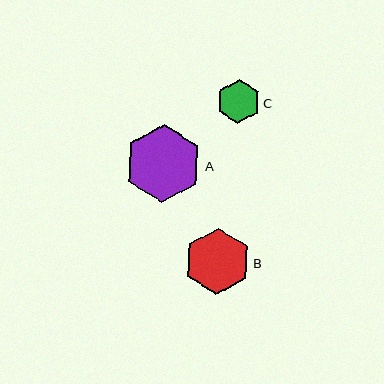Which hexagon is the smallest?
Hexagon C is the smallest with a size of approximately 44 pixels.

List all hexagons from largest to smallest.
From largest to smallest: A, B, C.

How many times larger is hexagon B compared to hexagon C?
Hexagon B is approximately 1.5 times the size of hexagon C.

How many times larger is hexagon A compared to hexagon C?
Hexagon A is approximately 1.8 times the size of hexagon C.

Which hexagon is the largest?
Hexagon A is the largest with a size of approximately 78 pixels.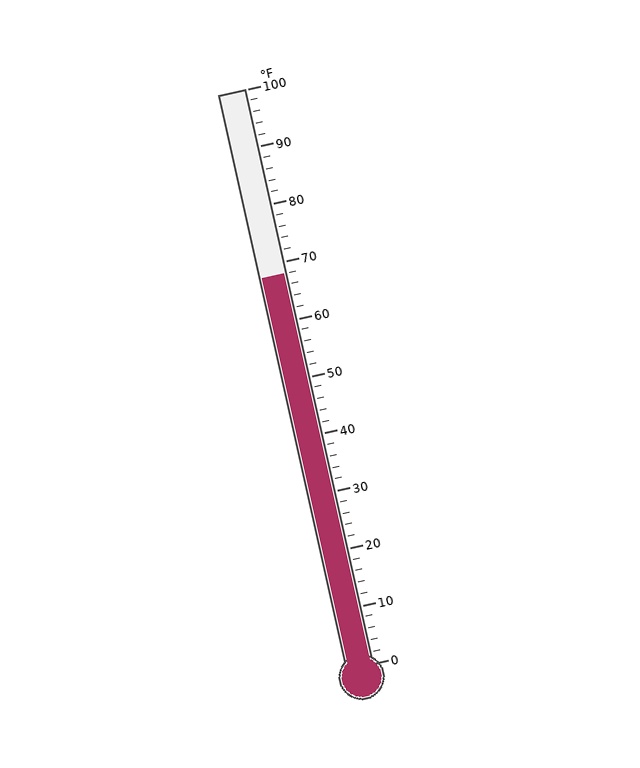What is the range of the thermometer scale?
The thermometer scale ranges from 0°F to 100°F.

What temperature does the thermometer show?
The thermometer shows approximately 68°F.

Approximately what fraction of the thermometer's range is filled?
The thermometer is filled to approximately 70% of its range.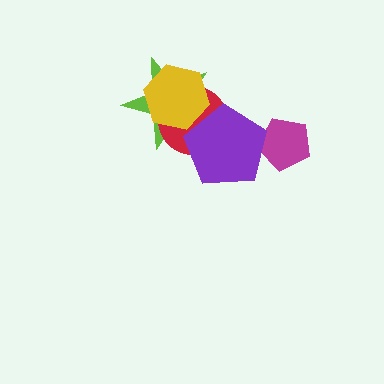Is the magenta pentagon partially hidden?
Yes, it is partially covered by another shape.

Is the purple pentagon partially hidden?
No, no other shape covers it.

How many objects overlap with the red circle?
3 objects overlap with the red circle.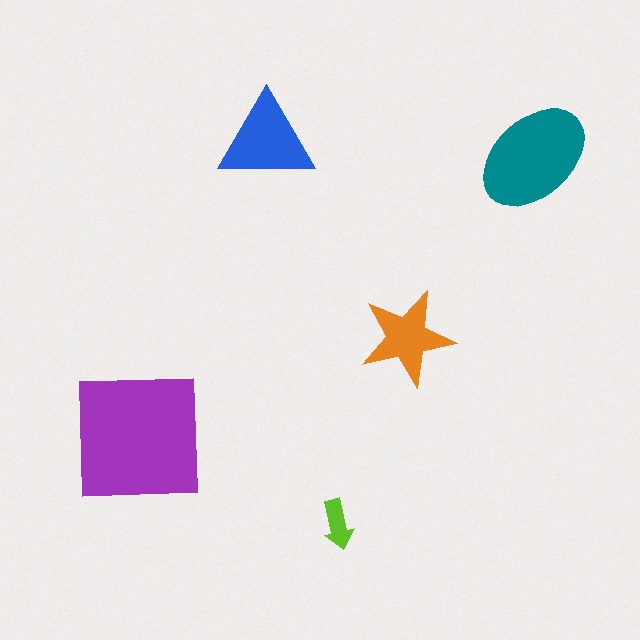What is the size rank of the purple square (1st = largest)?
1st.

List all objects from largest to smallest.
The purple square, the teal ellipse, the blue triangle, the orange star, the lime arrow.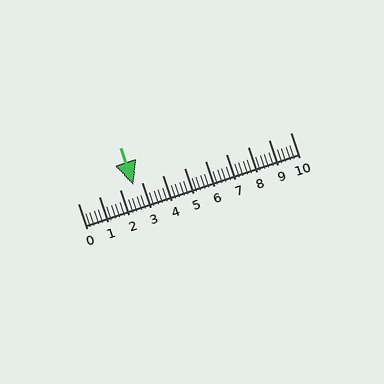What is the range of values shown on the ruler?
The ruler shows values from 0 to 10.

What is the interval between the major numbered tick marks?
The major tick marks are spaced 1 units apart.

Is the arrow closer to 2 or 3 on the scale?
The arrow is closer to 3.